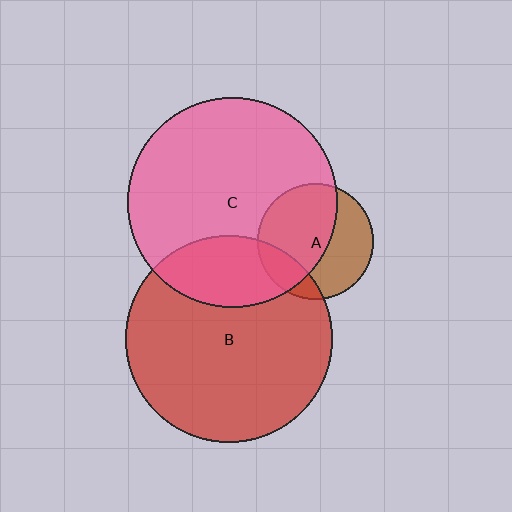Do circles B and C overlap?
Yes.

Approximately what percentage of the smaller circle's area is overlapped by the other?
Approximately 25%.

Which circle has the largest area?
Circle C (pink).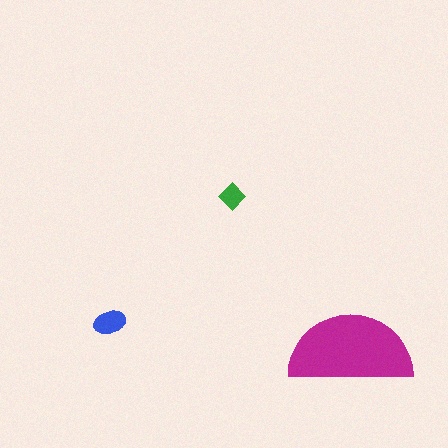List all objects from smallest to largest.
The green diamond, the blue ellipse, the magenta semicircle.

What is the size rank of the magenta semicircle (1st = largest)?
1st.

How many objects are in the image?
There are 3 objects in the image.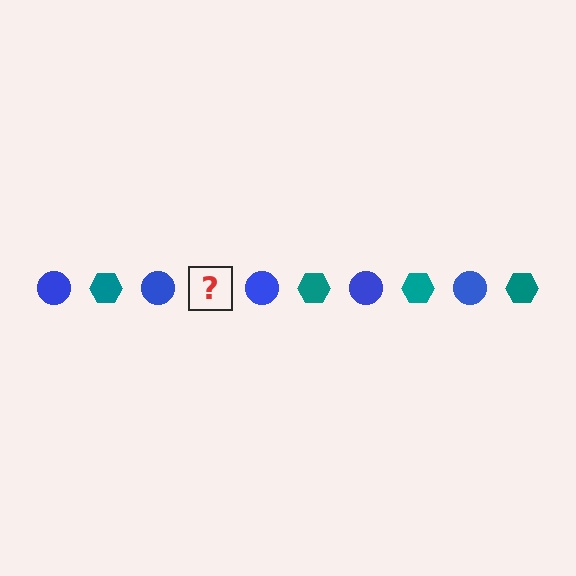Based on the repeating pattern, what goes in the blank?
The blank should be a teal hexagon.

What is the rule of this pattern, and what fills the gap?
The rule is that the pattern alternates between blue circle and teal hexagon. The gap should be filled with a teal hexagon.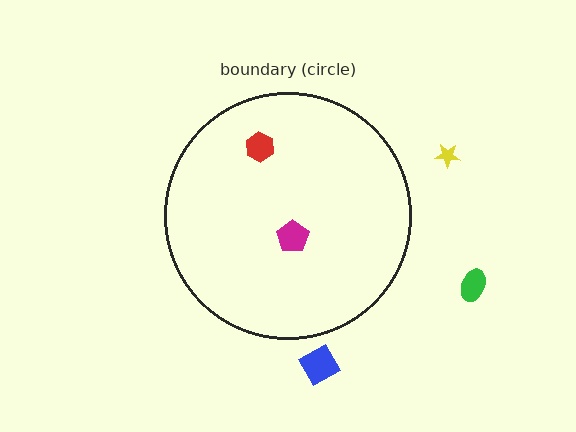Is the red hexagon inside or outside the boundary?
Inside.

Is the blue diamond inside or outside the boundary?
Outside.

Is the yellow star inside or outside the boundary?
Outside.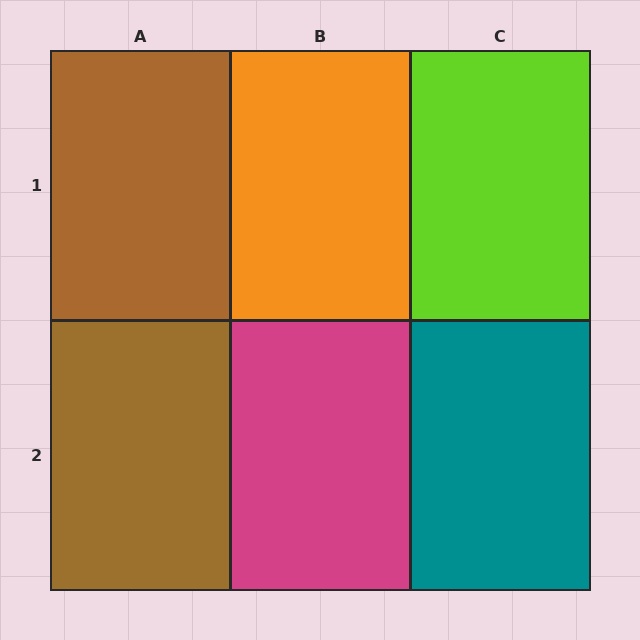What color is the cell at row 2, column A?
Brown.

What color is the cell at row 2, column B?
Magenta.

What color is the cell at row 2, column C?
Teal.